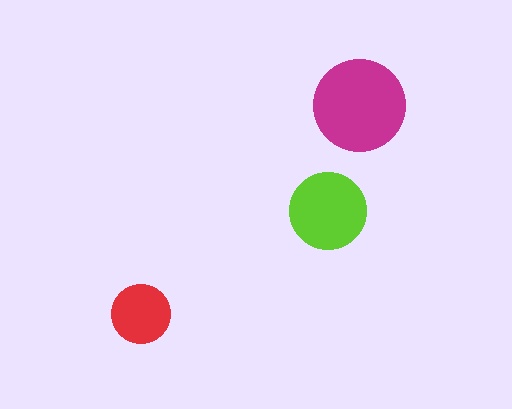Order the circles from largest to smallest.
the magenta one, the lime one, the red one.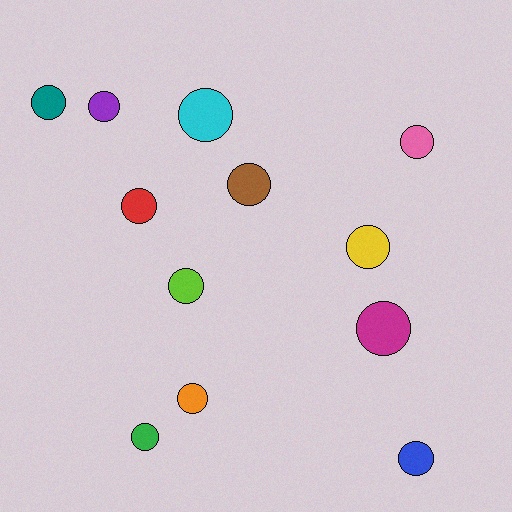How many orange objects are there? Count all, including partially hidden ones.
There is 1 orange object.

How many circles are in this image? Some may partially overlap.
There are 12 circles.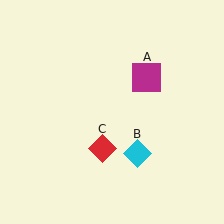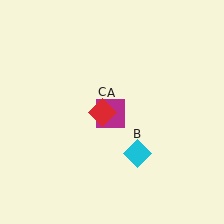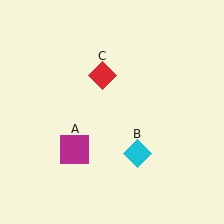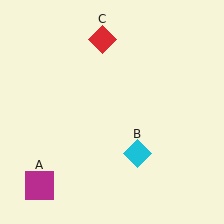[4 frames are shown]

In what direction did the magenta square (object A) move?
The magenta square (object A) moved down and to the left.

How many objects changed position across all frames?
2 objects changed position: magenta square (object A), red diamond (object C).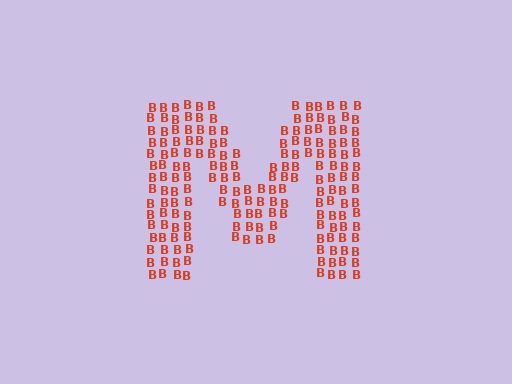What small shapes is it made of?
It is made of small letter B's.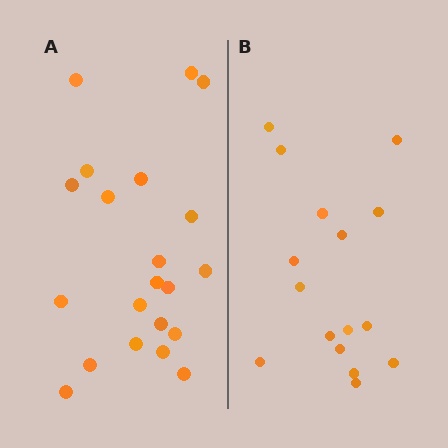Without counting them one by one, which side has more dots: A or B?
Region A (the left region) has more dots.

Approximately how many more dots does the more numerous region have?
Region A has about 5 more dots than region B.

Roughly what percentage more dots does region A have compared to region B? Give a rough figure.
About 30% more.